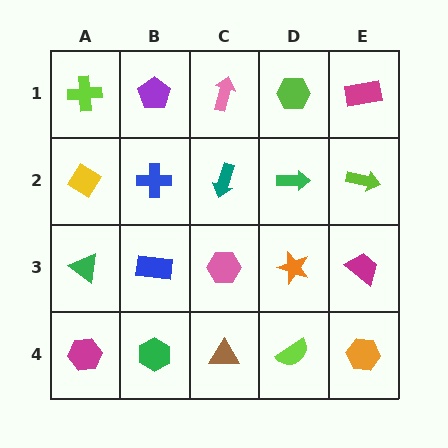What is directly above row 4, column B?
A blue rectangle.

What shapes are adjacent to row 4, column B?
A blue rectangle (row 3, column B), a magenta hexagon (row 4, column A), a brown triangle (row 4, column C).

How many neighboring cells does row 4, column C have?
3.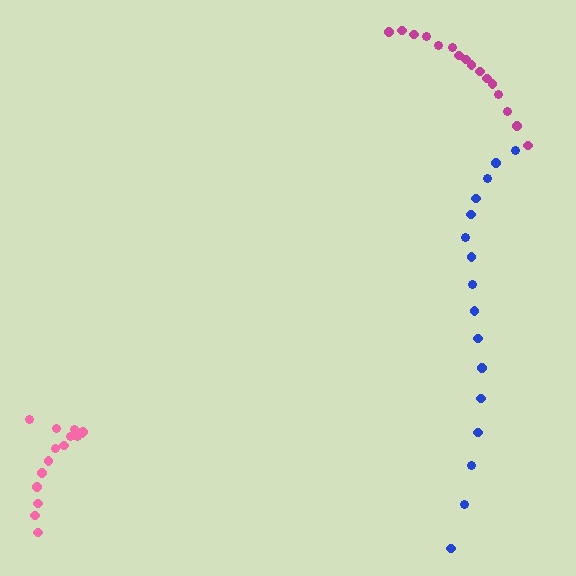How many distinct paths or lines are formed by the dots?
There are 3 distinct paths.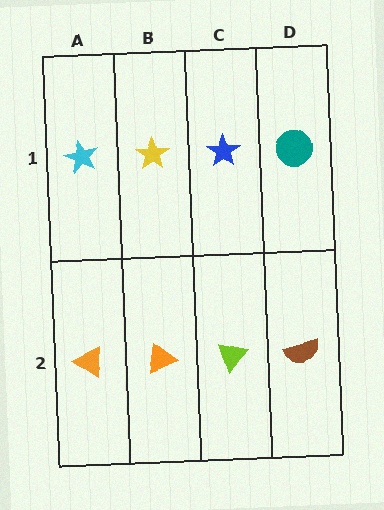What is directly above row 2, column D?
A teal circle.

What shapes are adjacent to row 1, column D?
A brown semicircle (row 2, column D), a blue star (row 1, column C).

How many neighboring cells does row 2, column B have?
3.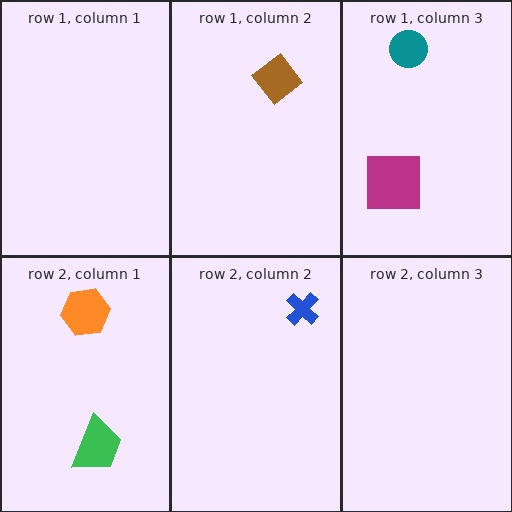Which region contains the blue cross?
The row 2, column 2 region.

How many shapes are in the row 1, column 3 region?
2.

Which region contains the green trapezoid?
The row 2, column 1 region.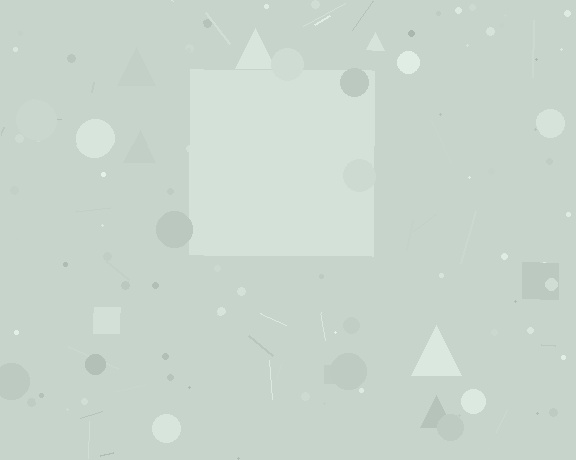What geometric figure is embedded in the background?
A square is embedded in the background.